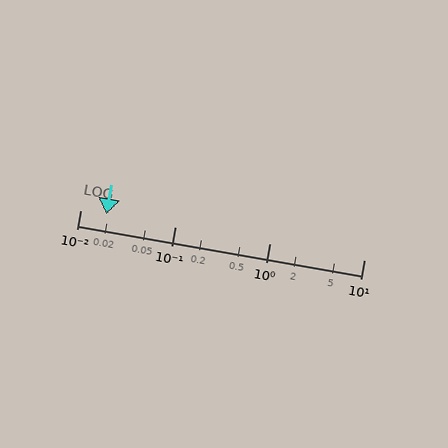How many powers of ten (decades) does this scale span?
The scale spans 3 decades, from 0.01 to 10.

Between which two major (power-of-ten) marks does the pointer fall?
The pointer is between 0.01 and 0.1.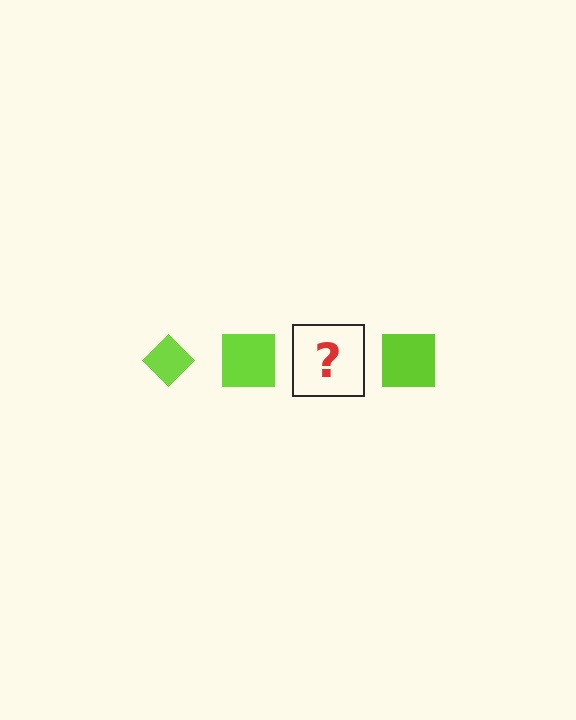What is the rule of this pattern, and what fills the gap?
The rule is that the pattern cycles through diamond, square shapes in lime. The gap should be filled with a lime diamond.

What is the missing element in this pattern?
The missing element is a lime diamond.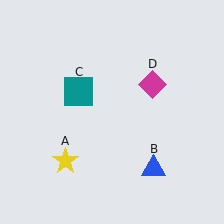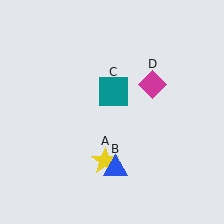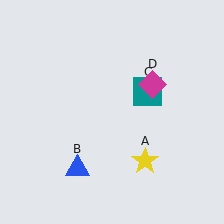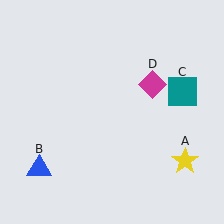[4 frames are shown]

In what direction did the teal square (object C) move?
The teal square (object C) moved right.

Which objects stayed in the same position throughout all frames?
Magenta diamond (object D) remained stationary.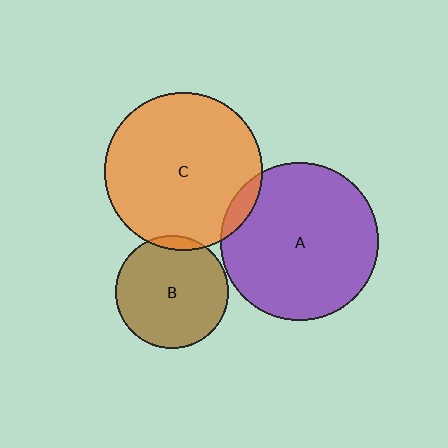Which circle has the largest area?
Circle A (purple).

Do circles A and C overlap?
Yes.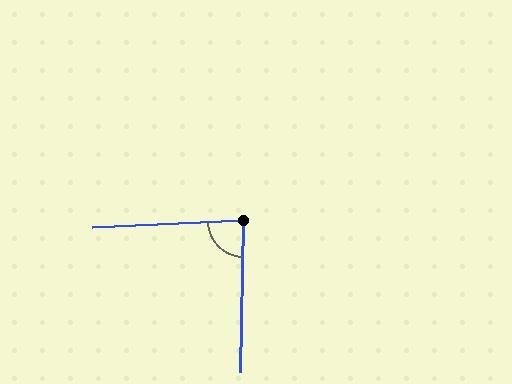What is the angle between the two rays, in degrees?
Approximately 86 degrees.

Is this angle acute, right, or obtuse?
It is approximately a right angle.